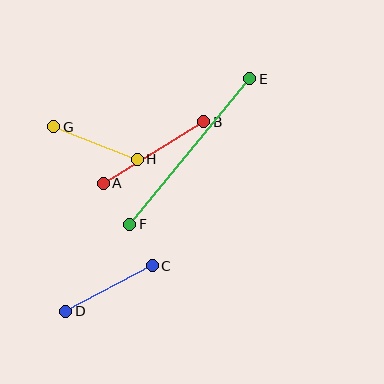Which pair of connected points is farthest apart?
Points E and F are farthest apart.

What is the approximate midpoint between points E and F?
The midpoint is at approximately (190, 151) pixels.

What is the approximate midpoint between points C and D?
The midpoint is at approximately (109, 289) pixels.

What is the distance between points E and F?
The distance is approximately 189 pixels.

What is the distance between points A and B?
The distance is approximately 118 pixels.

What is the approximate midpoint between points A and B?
The midpoint is at approximately (153, 152) pixels.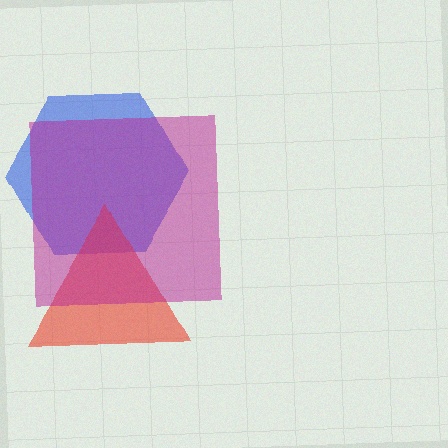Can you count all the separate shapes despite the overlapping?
Yes, there are 3 separate shapes.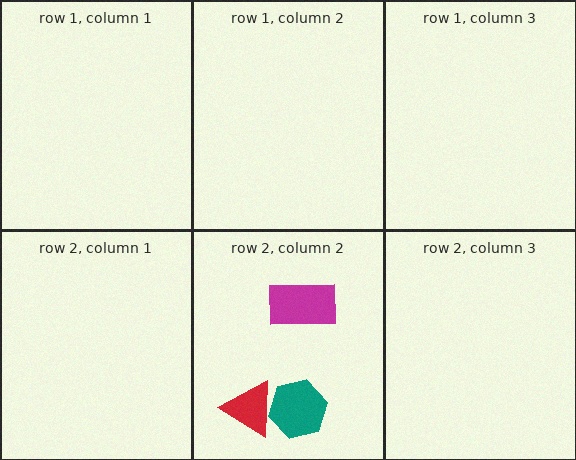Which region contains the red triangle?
The row 2, column 2 region.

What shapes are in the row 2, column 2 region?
The magenta rectangle, the teal hexagon, the red triangle.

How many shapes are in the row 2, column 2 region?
3.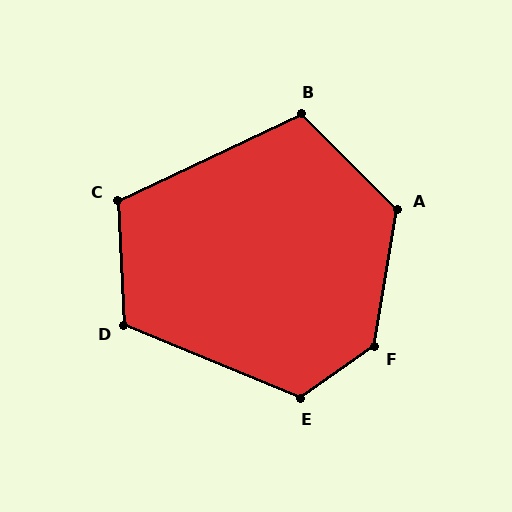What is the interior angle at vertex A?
Approximately 125 degrees (obtuse).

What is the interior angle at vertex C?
Approximately 112 degrees (obtuse).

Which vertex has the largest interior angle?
F, at approximately 134 degrees.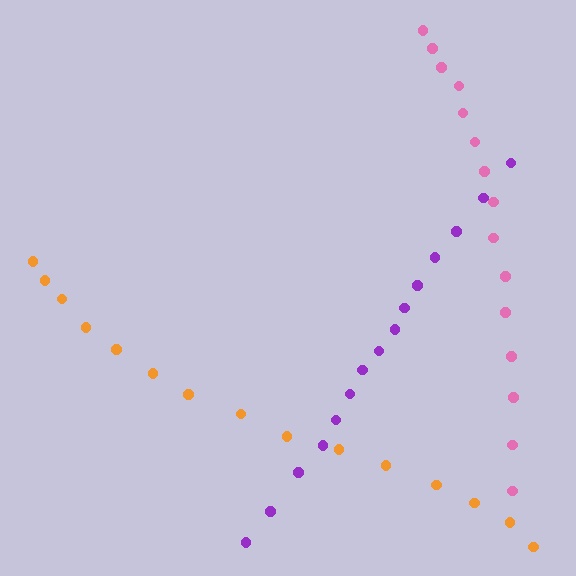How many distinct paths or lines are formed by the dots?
There are 3 distinct paths.